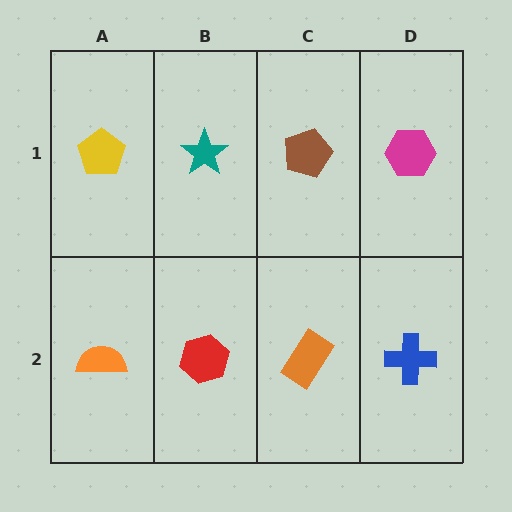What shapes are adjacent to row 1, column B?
A red hexagon (row 2, column B), a yellow pentagon (row 1, column A), a brown pentagon (row 1, column C).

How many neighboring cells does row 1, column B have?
3.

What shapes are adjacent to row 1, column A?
An orange semicircle (row 2, column A), a teal star (row 1, column B).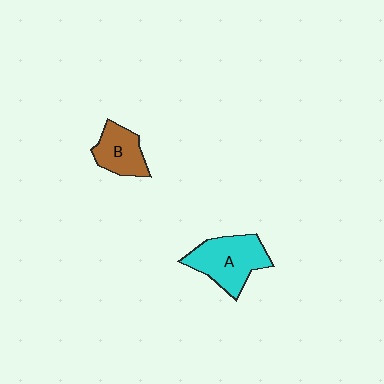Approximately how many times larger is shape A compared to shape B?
Approximately 1.6 times.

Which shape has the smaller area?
Shape B (brown).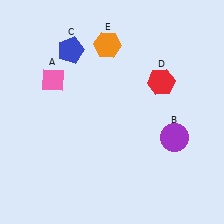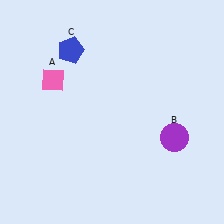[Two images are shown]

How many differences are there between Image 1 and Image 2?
There are 2 differences between the two images.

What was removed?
The red hexagon (D), the orange hexagon (E) were removed in Image 2.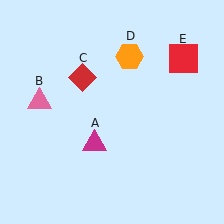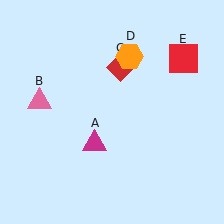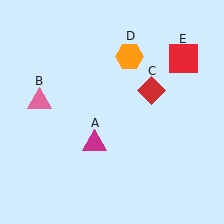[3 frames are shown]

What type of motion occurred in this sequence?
The red diamond (object C) rotated clockwise around the center of the scene.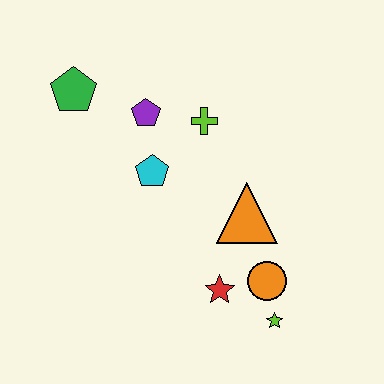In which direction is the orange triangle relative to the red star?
The orange triangle is above the red star.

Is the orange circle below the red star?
No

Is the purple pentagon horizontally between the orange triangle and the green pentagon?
Yes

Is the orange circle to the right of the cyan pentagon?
Yes